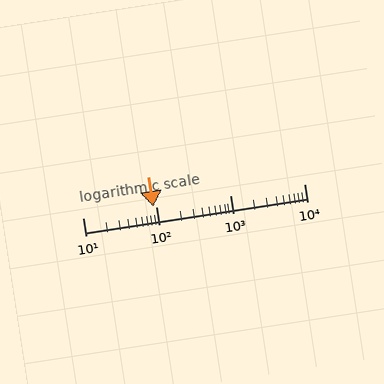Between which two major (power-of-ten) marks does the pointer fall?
The pointer is between 10 and 100.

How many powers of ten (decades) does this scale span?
The scale spans 3 decades, from 10 to 10000.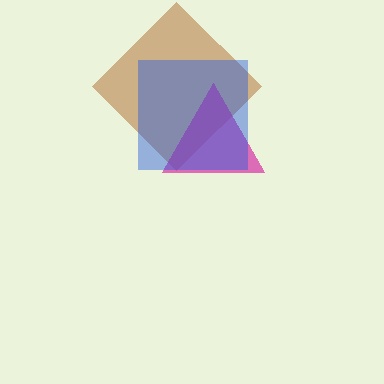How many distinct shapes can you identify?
There are 3 distinct shapes: a brown diamond, a magenta triangle, a blue square.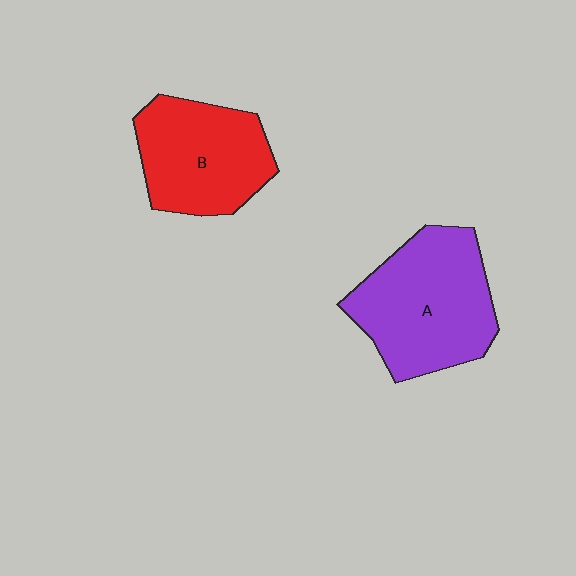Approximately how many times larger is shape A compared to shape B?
Approximately 1.2 times.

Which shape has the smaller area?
Shape B (red).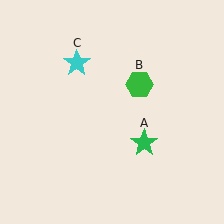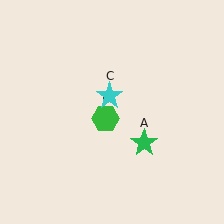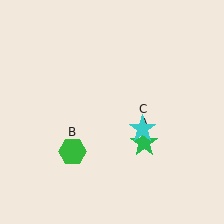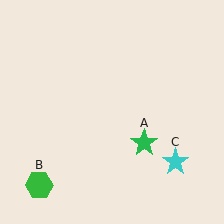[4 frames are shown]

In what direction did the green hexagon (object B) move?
The green hexagon (object B) moved down and to the left.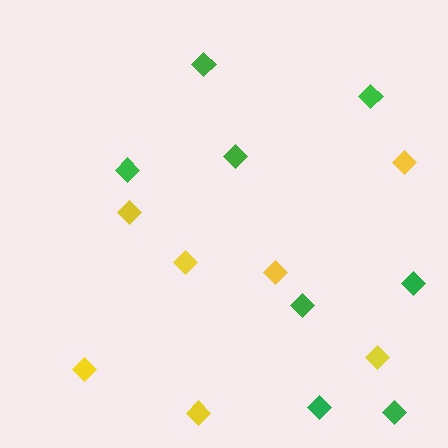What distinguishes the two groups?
There are 2 groups: one group of yellow diamonds (7) and one group of green diamonds (8).